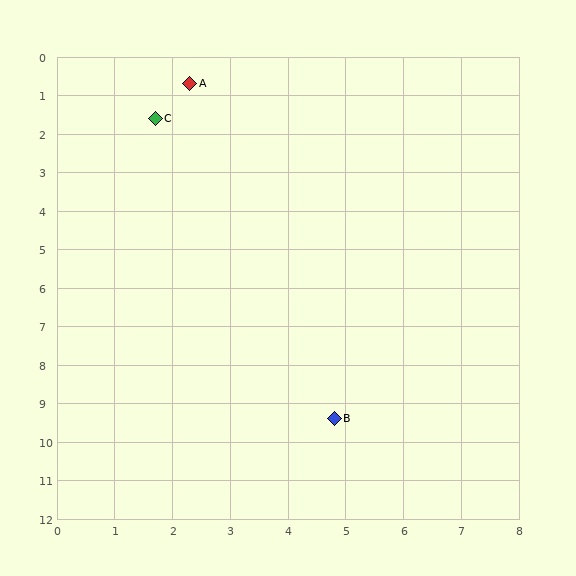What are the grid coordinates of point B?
Point B is at approximately (4.8, 9.4).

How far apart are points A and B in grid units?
Points A and B are about 9.1 grid units apart.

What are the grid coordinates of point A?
Point A is at approximately (2.3, 0.7).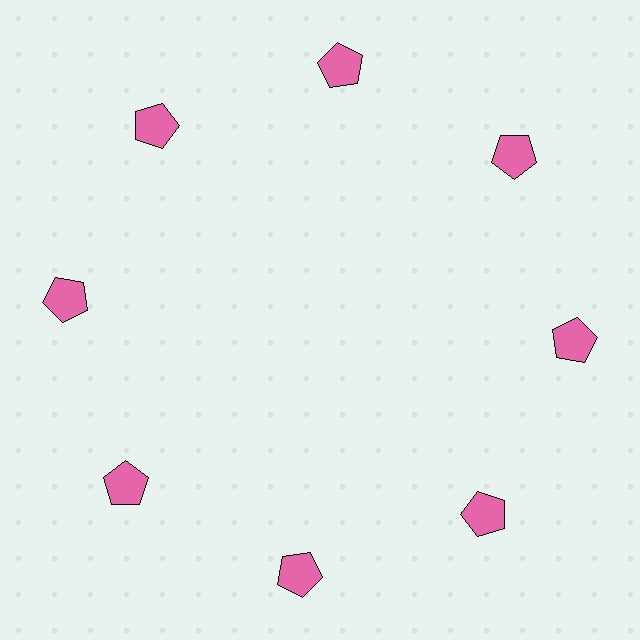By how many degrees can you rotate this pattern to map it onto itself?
The pattern maps onto itself every 45 degrees of rotation.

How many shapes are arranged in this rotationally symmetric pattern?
There are 8 shapes, arranged in 8 groups of 1.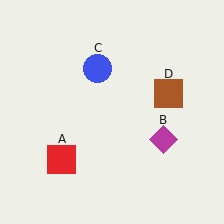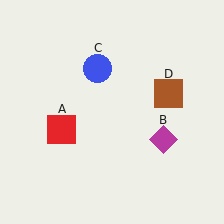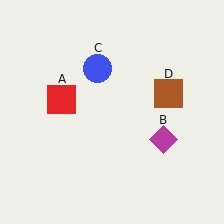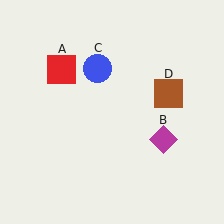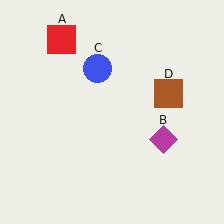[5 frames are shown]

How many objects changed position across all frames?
1 object changed position: red square (object A).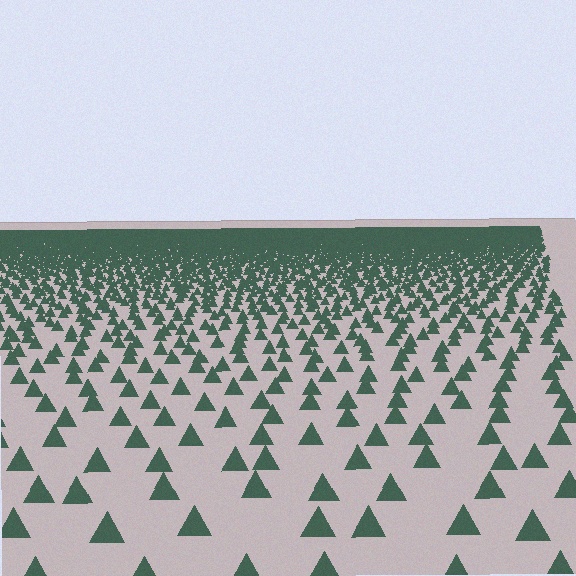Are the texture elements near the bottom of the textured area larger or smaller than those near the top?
Larger. Near the bottom, elements are closer to the viewer and appear at a bigger on-screen size.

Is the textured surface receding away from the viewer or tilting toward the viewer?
The surface is receding away from the viewer. Texture elements get smaller and denser toward the top.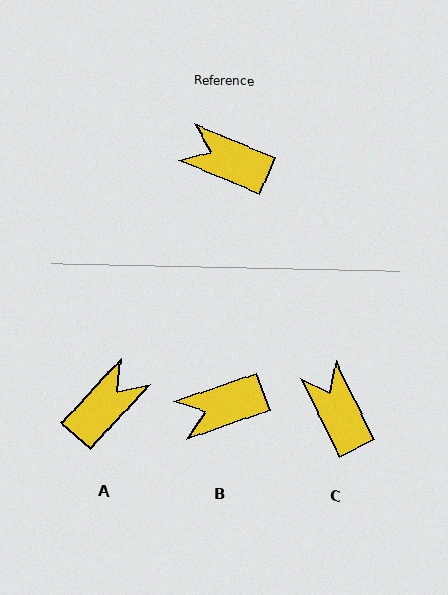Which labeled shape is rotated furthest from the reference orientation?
A, about 110 degrees away.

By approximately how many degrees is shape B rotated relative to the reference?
Approximately 42 degrees counter-clockwise.